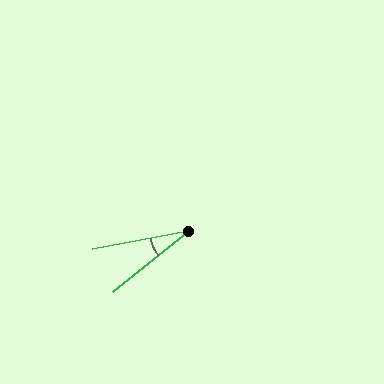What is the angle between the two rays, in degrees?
Approximately 28 degrees.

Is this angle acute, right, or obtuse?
It is acute.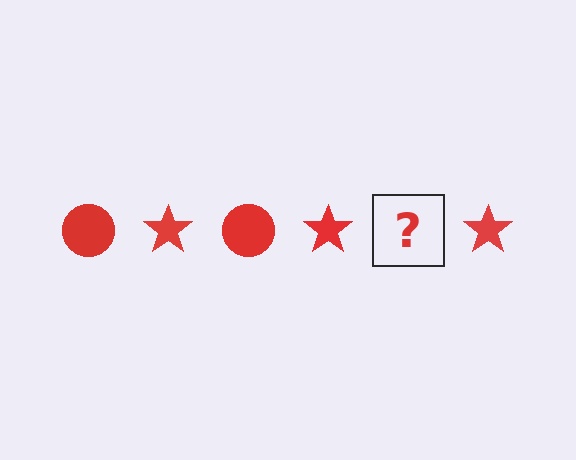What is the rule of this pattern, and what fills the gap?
The rule is that the pattern cycles through circle, star shapes in red. The gap should be filled with a red circle.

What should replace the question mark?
The question mark should be replaced with a red circle.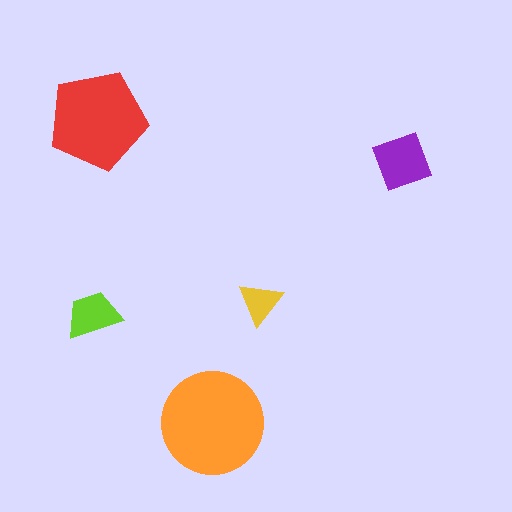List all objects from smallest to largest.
The yellow triangle, the lime trapezoid, the purple square, the red pentagon, the orange circle.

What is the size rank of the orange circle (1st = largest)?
1st.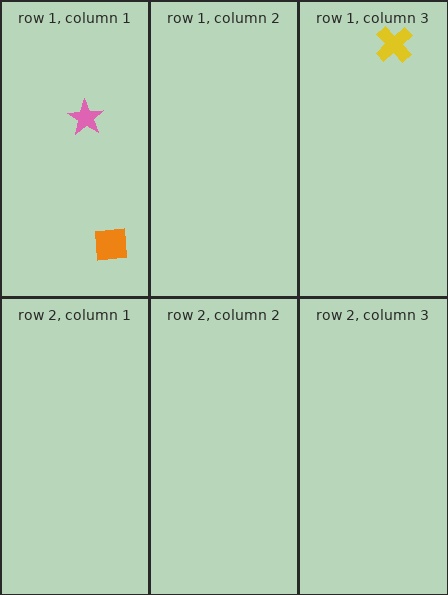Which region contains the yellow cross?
The row 1, column 3 region.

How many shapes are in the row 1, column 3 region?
1.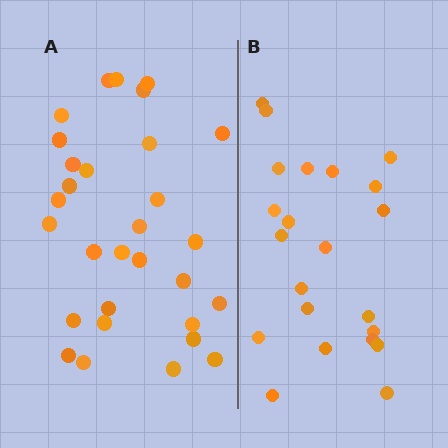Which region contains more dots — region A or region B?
Region A (the left region) has more dots.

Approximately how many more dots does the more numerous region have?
Region A has roughly 8 or so more dots than region B.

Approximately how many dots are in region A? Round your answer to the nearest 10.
About 30 dots.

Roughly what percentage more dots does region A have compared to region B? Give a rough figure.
About 35% more.